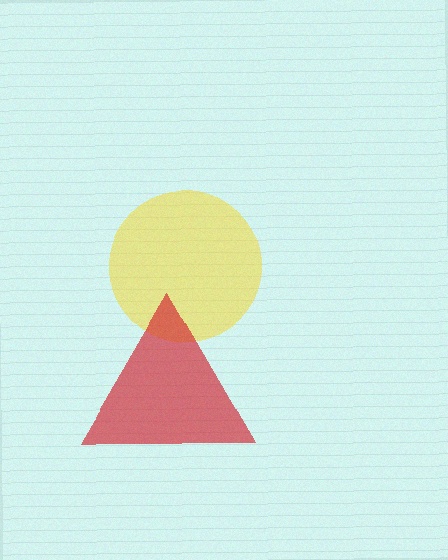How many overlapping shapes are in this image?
There are 2 overlapping shapes in the image.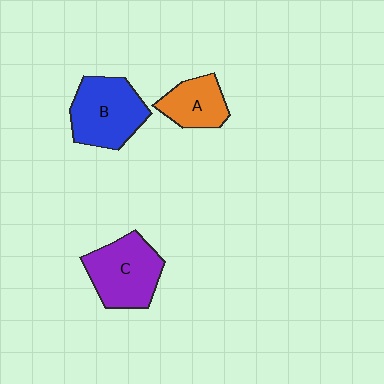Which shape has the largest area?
Shape B (blue).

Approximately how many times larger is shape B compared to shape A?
Approximately 1.6 times.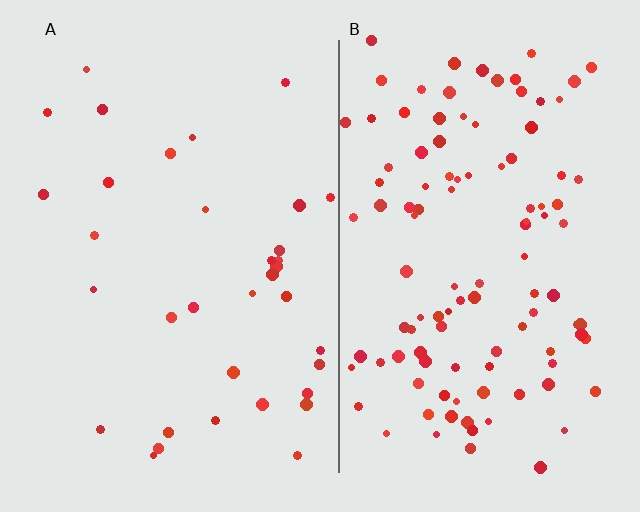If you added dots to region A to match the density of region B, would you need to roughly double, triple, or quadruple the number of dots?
Approximately triple.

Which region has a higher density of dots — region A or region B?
B (the right).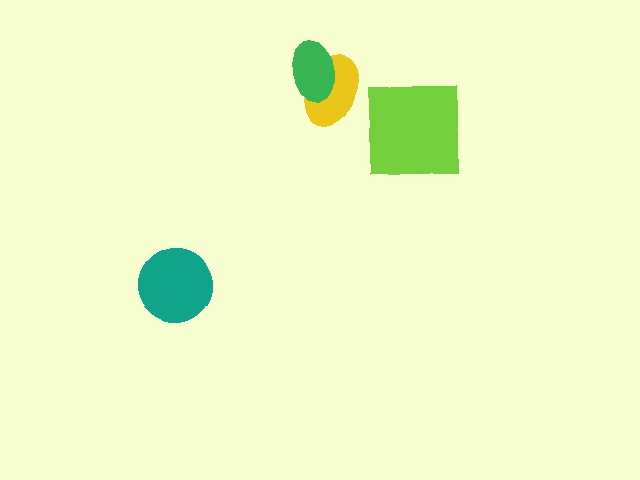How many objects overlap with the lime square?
0 objects overlap with the lime square.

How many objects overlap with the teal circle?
0 objects overlap with the teal circle.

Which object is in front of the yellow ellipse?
The green ellipse is in front of the yellow ellipse.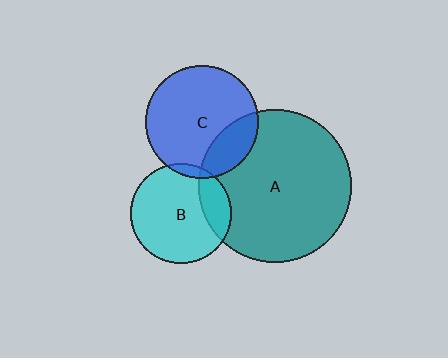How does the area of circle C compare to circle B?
Approximately 1.3 times.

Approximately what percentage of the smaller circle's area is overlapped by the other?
Approximately 20%.